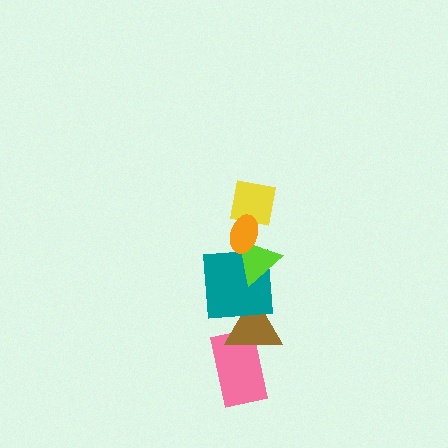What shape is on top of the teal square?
The lime triangle is on top of the teal square.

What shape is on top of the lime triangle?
The yellow square is on top of the lime triangle.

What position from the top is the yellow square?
The yellow square is 2nd from the top.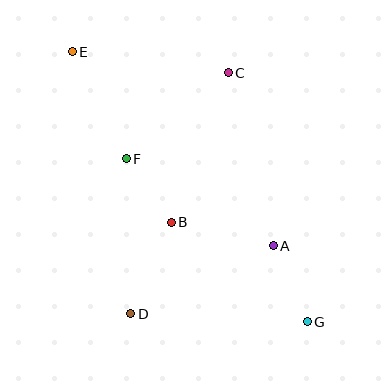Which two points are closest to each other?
Points B and F are closest to each other.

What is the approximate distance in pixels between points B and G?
The distance between B and G is approximately 169 pixels.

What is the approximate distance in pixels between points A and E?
The distance between A and E is approximately 279 pixels.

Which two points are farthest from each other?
Points E and G are farthest from each other.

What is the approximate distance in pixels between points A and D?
The distance between A and D is approximately 158 pixels.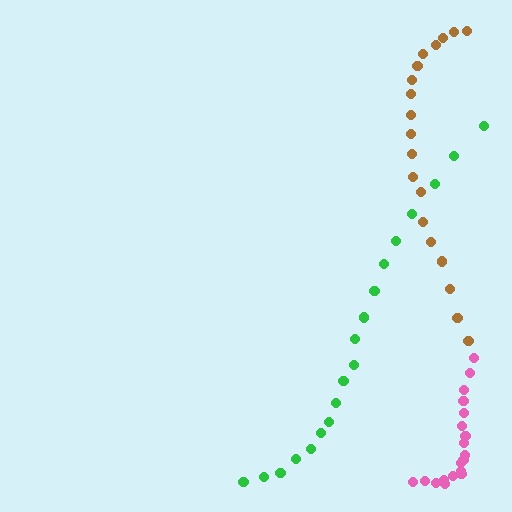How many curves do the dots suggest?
There are 3 distinct paths.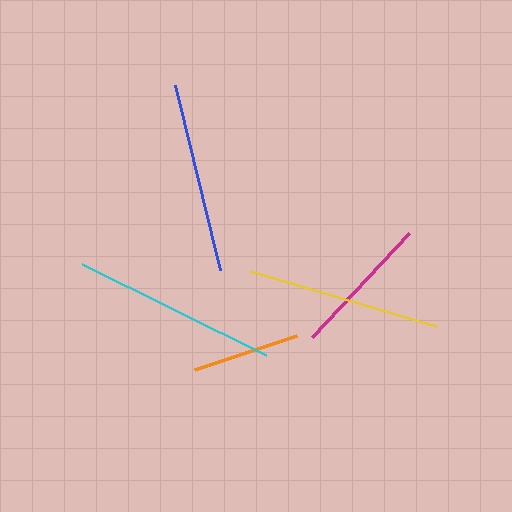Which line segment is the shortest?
The orange line is the shortest at approximately 108 pixels.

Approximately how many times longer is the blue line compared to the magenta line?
The blue line is approximately 1.3 times the length of the magenta line.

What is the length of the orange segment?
The orange segment is approximately 108 pixels long.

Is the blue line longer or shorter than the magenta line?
The blue line is longer than the magenta line.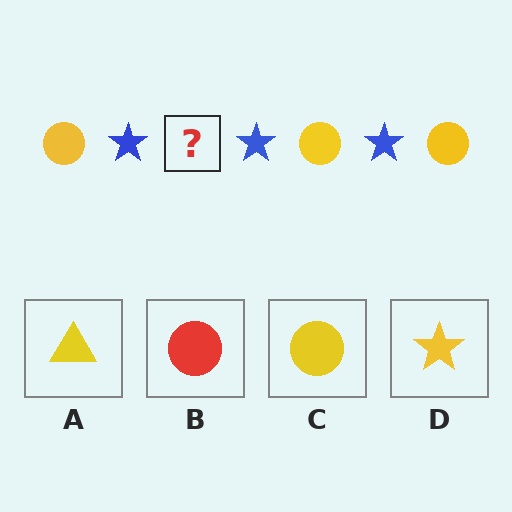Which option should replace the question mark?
Option C.